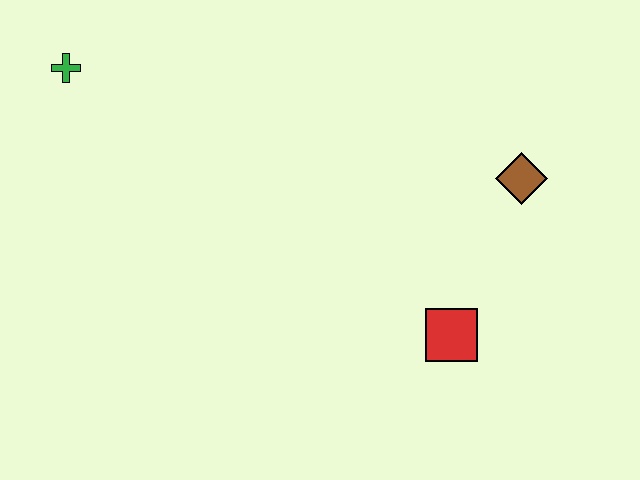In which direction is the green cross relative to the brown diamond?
The green cross is to the left of the brown diamond.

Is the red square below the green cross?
Yes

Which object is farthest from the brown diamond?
The green cross is farthest from the brown diamond.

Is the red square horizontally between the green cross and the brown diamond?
Yes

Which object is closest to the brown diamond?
The red square is closest to the brown diamond.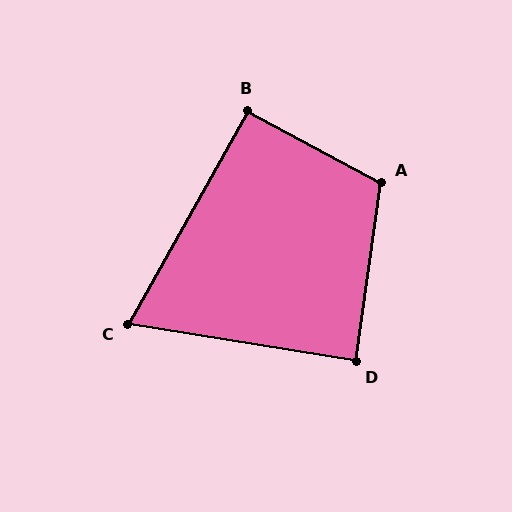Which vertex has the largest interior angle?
A, at approximately 110 degrees.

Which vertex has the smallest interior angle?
C, at approximately 70 degrees.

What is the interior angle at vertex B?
Approximately 91 degrees (approximately right).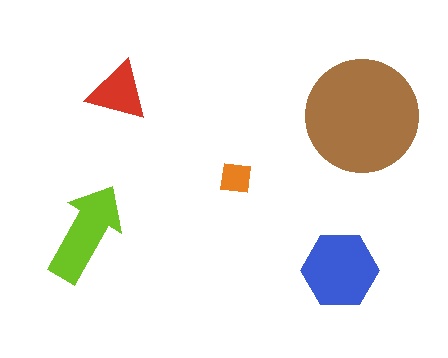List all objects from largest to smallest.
The brown circle, the blue hexagon, the lime arrow, the red triangle, the orange square.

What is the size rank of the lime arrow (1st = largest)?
3rd.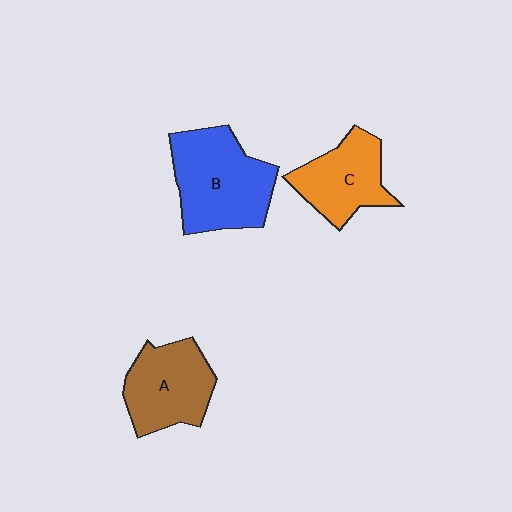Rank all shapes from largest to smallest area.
From largest to smallest: B (blue), A (brown), C (orange).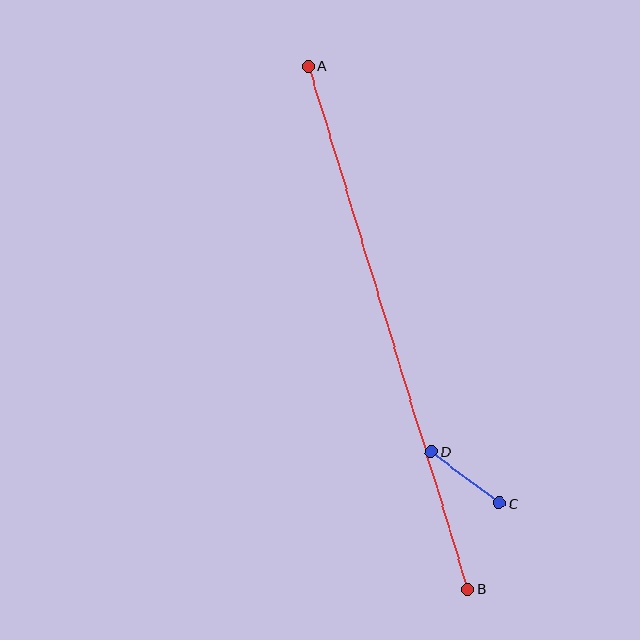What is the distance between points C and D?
The distance is approximately 85 pixels.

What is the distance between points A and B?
The distance is approximately 547 pixels.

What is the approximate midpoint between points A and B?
The midpoint is at approximately (388, 328) pixels.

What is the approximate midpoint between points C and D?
The midpoint is at approximately (465, 478) pixels.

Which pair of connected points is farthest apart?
Points A and B are farthest apart.